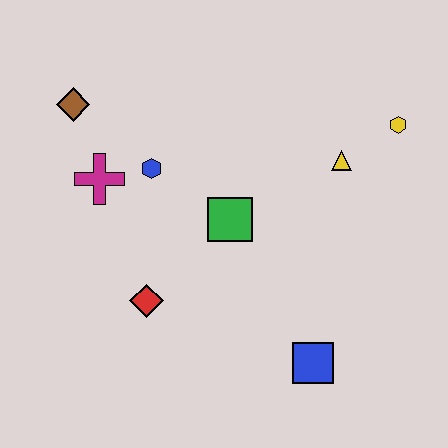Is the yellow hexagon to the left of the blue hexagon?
No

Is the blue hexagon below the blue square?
No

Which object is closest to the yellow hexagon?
The yellow triangle is closest to the yellow hexagon.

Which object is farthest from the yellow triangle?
The brown diamond is farthest from the yellow triangle.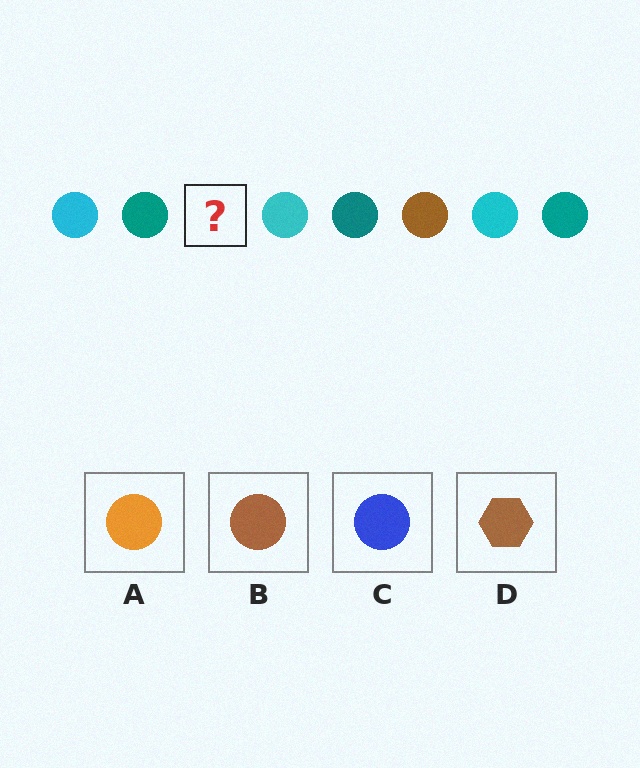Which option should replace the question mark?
Option B.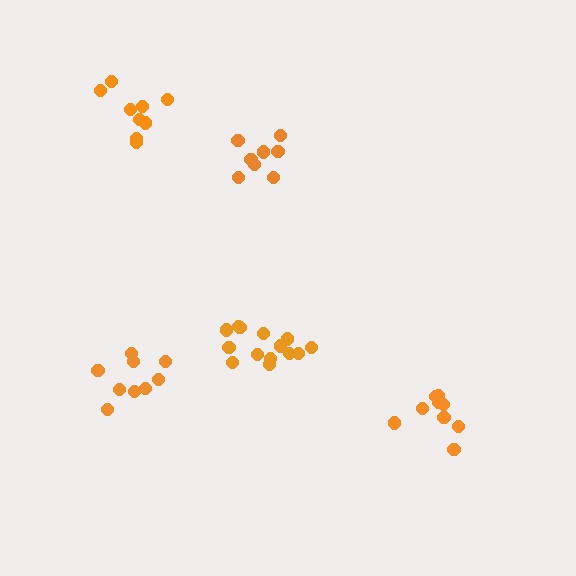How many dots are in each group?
Group 1: 9 dots, Group 2: 8 dots, Group 3: 14 dots, Group 4: 9 dots, Group 5: 9 dots (49 total).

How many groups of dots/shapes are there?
There are 5 groups.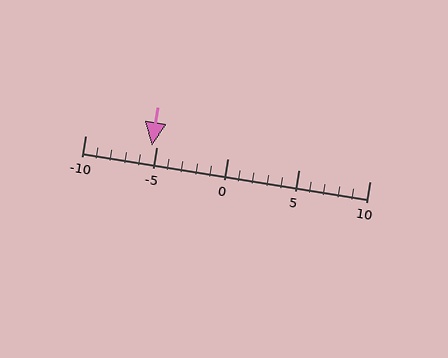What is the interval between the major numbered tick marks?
The major tick marks are spaced 5 units apart.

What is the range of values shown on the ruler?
The ruler shows values from -10 to 10.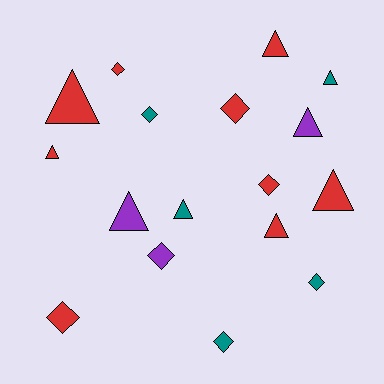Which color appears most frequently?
Red, with 9 objects.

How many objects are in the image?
There are 17 objects.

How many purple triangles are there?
There are 2 purple triangles.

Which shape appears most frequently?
Triangle, with 9 objects.